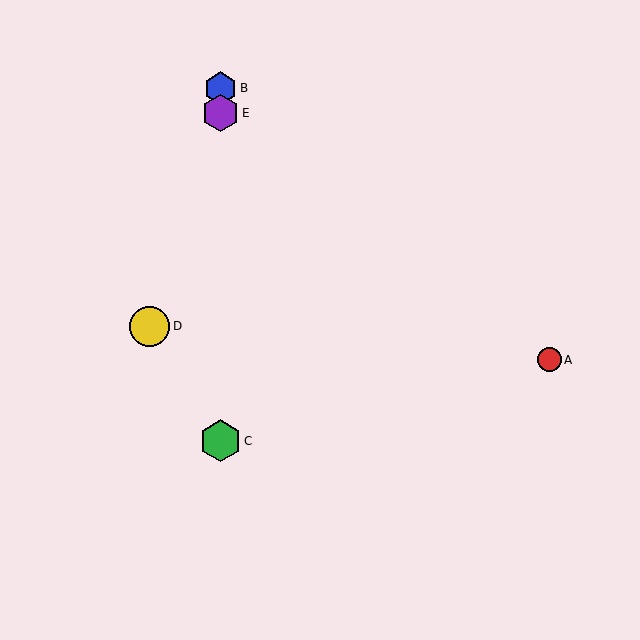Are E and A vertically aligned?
No, E is at x≈220 and A is at x≈549.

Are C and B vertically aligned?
Yes, both are at x≈220.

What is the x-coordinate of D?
Object D is at x≈149.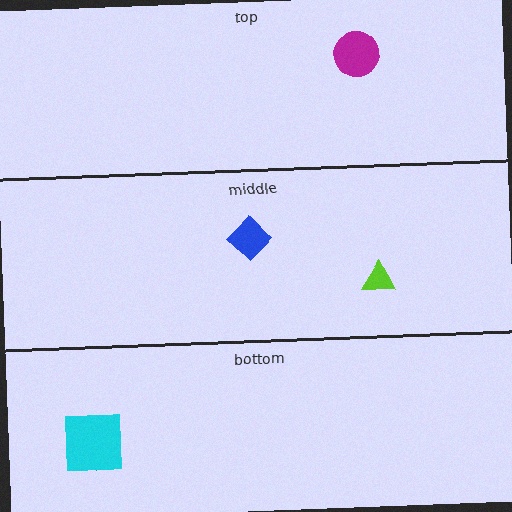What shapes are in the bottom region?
The teal cross, the cyan square.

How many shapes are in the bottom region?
2.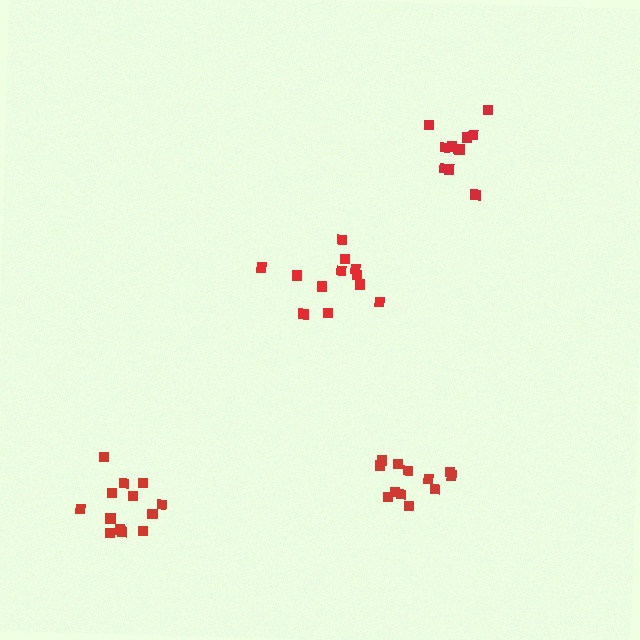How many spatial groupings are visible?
There are 4 spatial groupings.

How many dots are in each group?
Group 1: 12 dots, Group 2: 12 dots, Group 3: 13 dots, Group 4: 12 dots (49 total).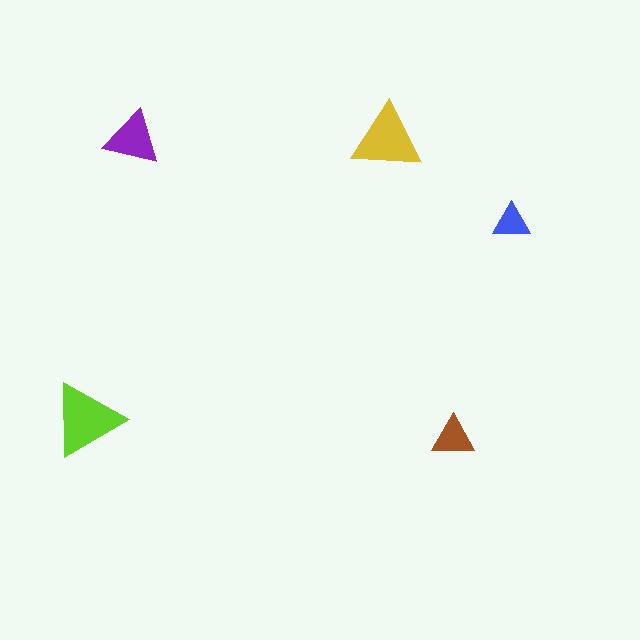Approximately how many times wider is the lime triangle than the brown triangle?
About 1.5 times wider.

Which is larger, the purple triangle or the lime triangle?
The lime one.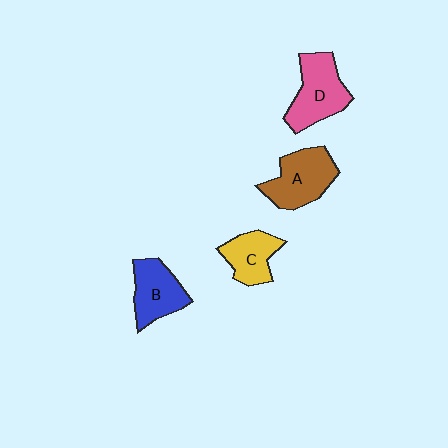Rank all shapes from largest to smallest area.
From largest to smallest: D (pink), A (brown), B (blue), C (yellow).